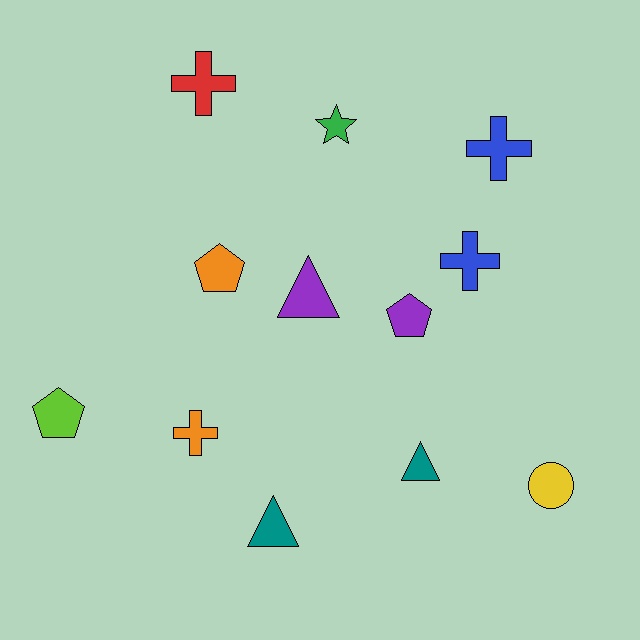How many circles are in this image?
There is 1 circle.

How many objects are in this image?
There are 12 objects.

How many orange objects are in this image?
There are 2 orange objects.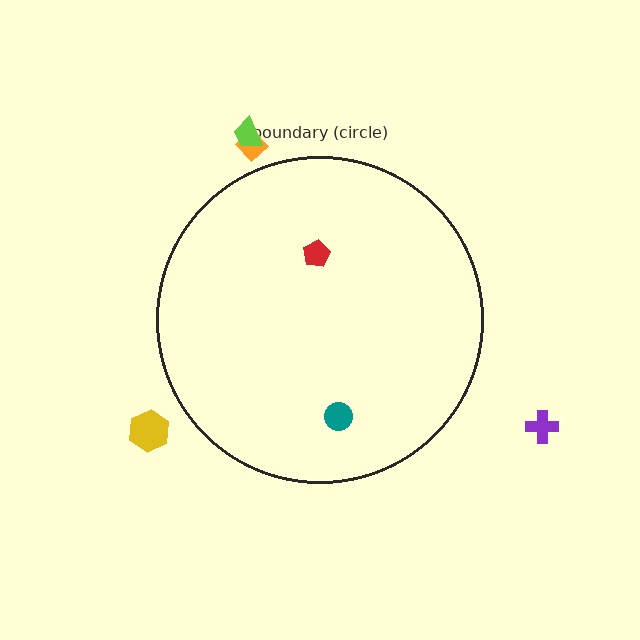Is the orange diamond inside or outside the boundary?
Outside.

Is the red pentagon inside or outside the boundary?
Inside.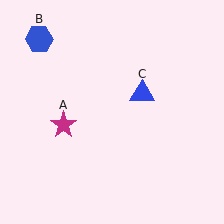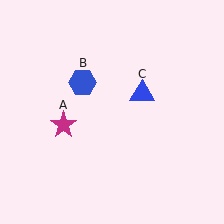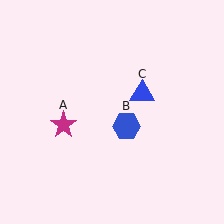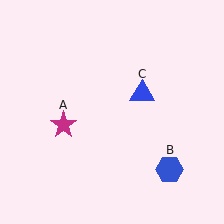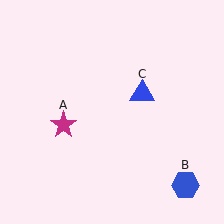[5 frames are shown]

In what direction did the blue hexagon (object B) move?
The blue hexagon (object B) moved down and to the right.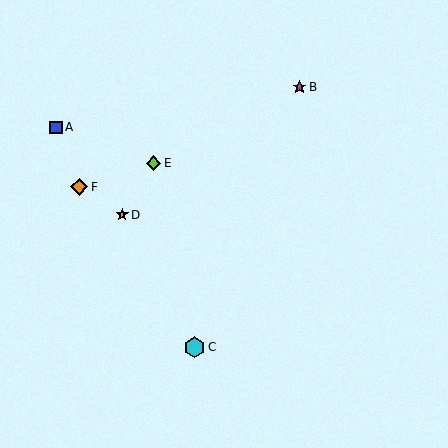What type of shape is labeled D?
Shape D is an orange star.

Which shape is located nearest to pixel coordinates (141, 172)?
The lime diamond (labeled E) at (154, 163) is nearest to that location.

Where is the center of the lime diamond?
The center of the lime diamond is at (154, 163).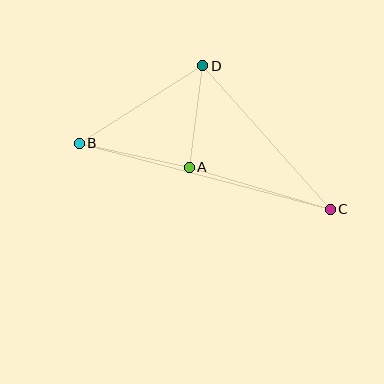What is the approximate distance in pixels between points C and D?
The distance between C and D is approximately 192 pixels.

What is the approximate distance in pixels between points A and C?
The distance between A and C is approximately 147 pixels.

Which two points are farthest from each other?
Points B and C are farthest from each other.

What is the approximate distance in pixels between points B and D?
The distance between B and D is approximately 146 pixels.